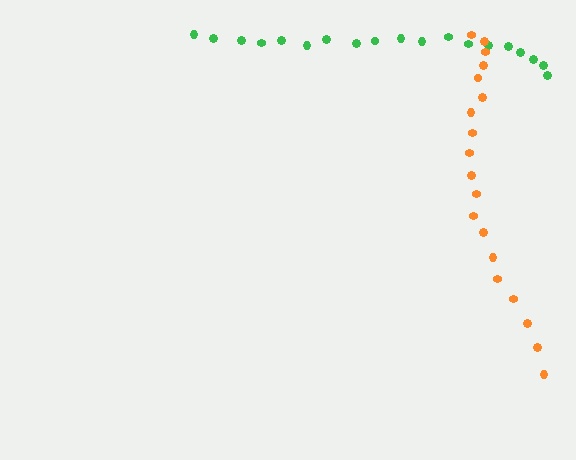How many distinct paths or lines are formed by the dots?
There are 2 distinct paths.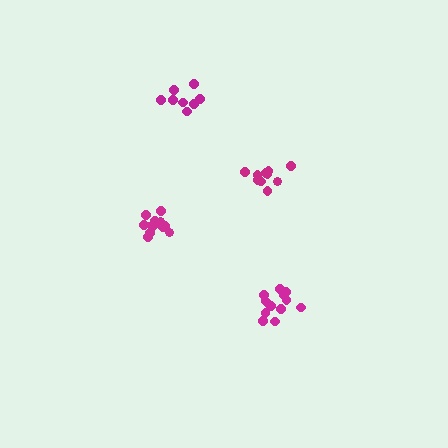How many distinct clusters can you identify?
There are 4 distinct clusters.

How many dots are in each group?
Group 1: 13 dots, Group 2: 12 dots, Group 3: 8 dots, Group 4: 10 dots (43 total).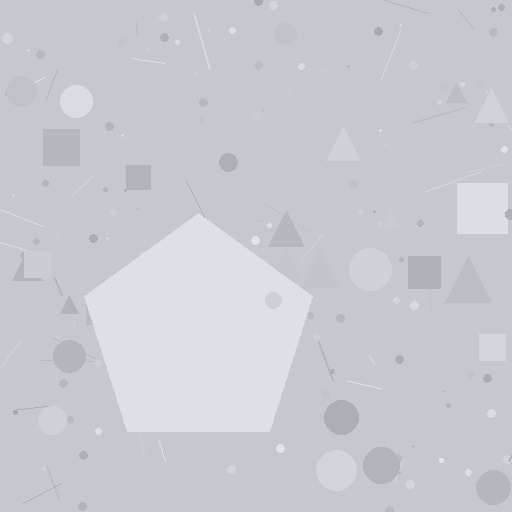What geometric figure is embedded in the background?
A pentagon is embedded in the background.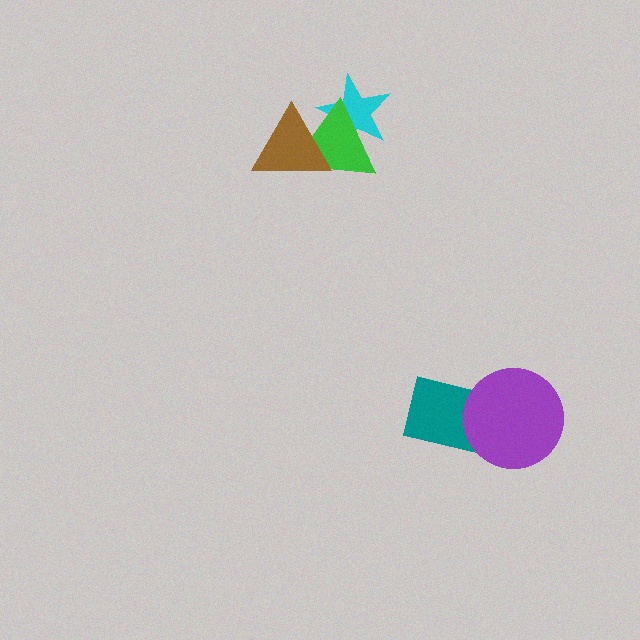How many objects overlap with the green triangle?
2 objects overlap with the green triangle.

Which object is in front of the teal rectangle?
The purple circle is in front of the teal rectangle.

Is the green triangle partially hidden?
Yes, it is partially covered by another shape.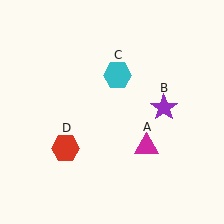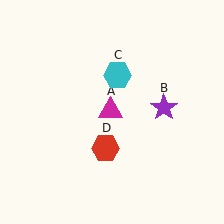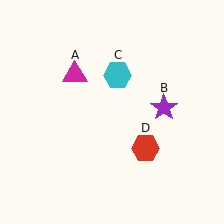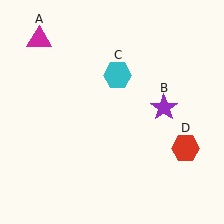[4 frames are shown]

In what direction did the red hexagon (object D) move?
The red hexagon (object D) moved right.